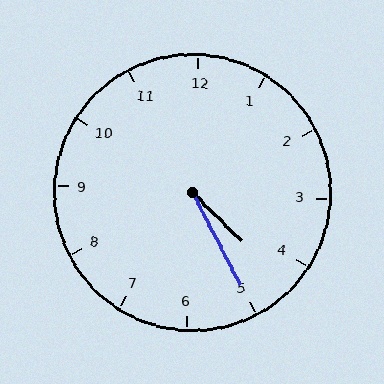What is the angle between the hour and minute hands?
Approximately 18 degrees.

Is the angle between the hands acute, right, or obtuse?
It is acute.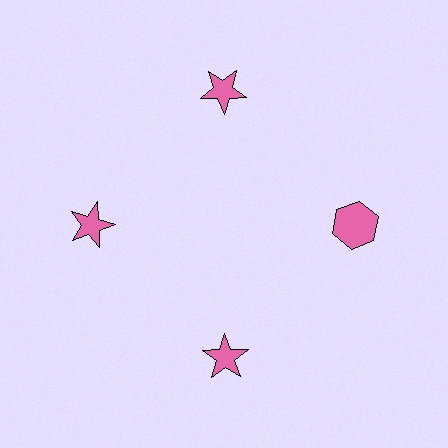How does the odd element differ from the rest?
It has a different shape: hexagon instead of star.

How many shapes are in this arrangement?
There are 4 shapes arranged in a ring pattern.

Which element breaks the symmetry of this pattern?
The pink hexagon at roughly the 3 o'clock position breaks the symmetry. All other shapes are pink stars.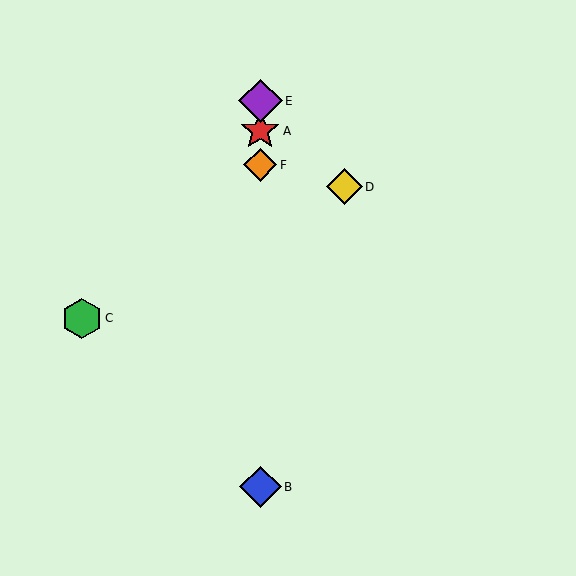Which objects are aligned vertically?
Objects A, B, E, F are aligned vertically.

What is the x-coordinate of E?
Object E is at x≈260.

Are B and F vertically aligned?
Yes, both are at x≈260.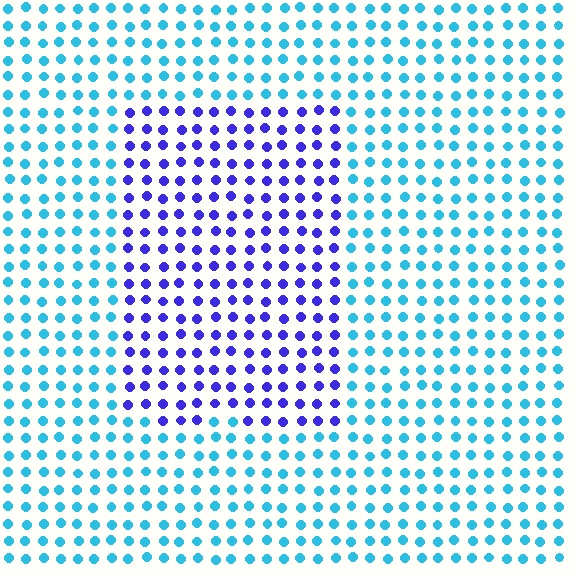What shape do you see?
I see a rectangle.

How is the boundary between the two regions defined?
The boundary is defined purely by a slight shift in hue (about 55 degrees). Spacing, size, and orientation are identical on both sides.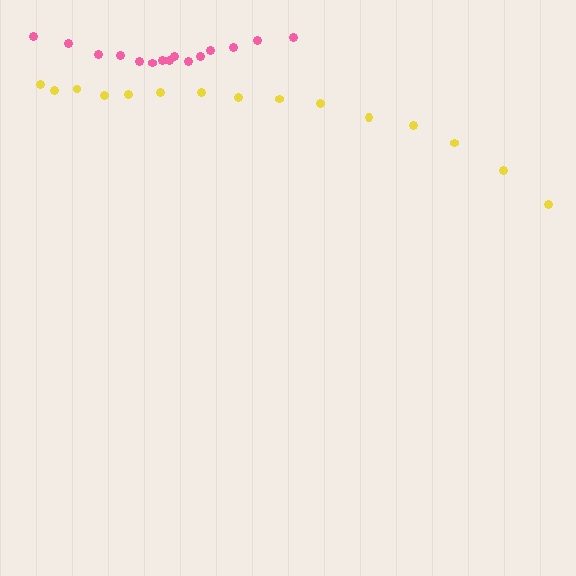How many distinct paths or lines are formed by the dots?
There are 2 distinct paths.